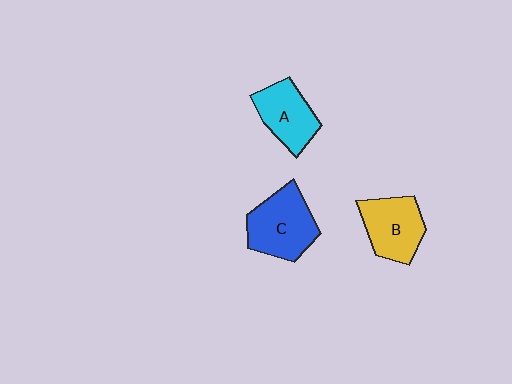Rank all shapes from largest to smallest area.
From largest to smallest: C (blue), B (yellow), A (cyan).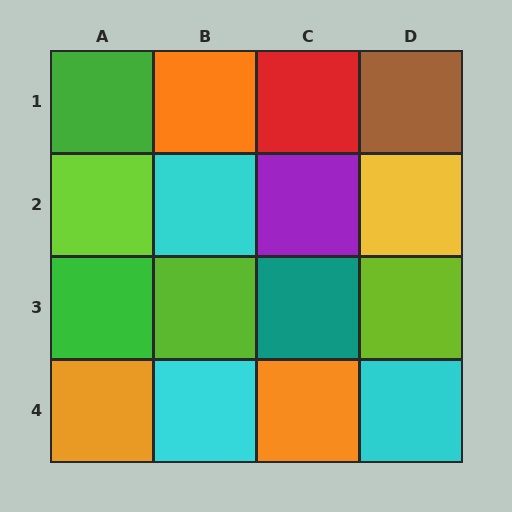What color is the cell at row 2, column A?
Lime.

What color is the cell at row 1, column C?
Red.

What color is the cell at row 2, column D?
Yellow.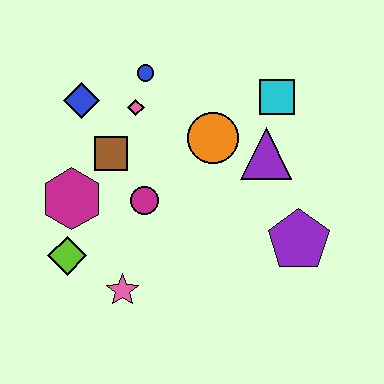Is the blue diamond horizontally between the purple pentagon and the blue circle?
No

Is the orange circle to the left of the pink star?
No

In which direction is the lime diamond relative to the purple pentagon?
The lime diamond is to the left of the purple pentagon.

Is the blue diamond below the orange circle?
No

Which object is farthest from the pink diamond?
The purple pentagon is farthest from the pink diamond.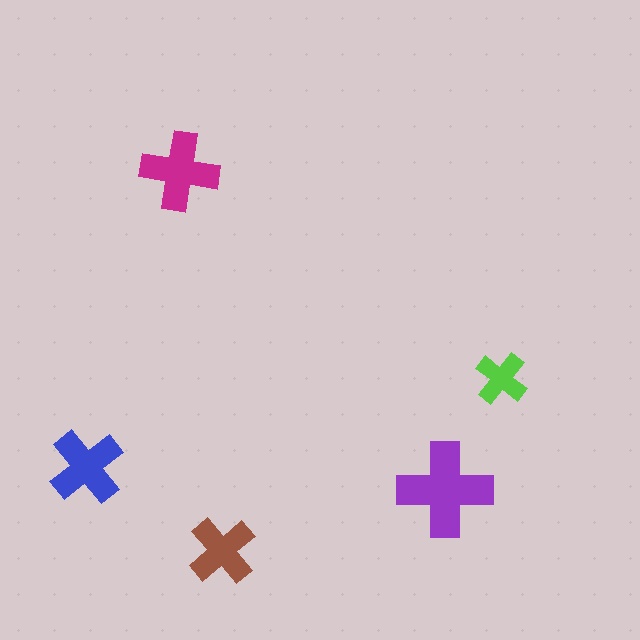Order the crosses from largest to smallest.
the purple one, the magenta one, the blue one, the brown one, the lime one.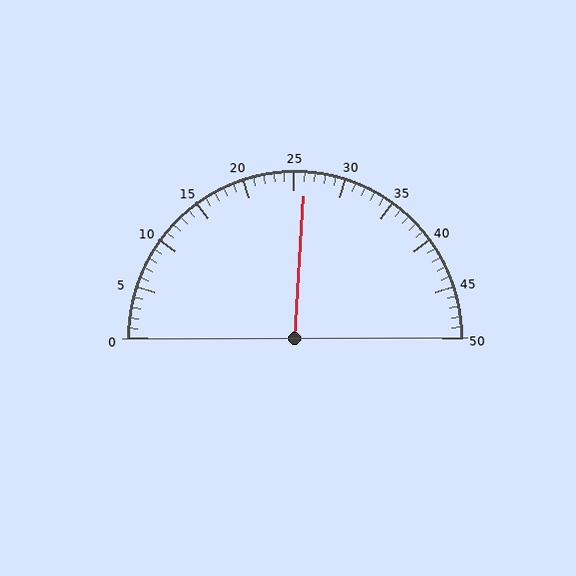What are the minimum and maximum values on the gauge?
The gauge ranges from 0 to 50.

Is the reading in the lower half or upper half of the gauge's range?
The reading is in the upper half of the range (0 to 50).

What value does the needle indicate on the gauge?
The needle indicates approximately 26.